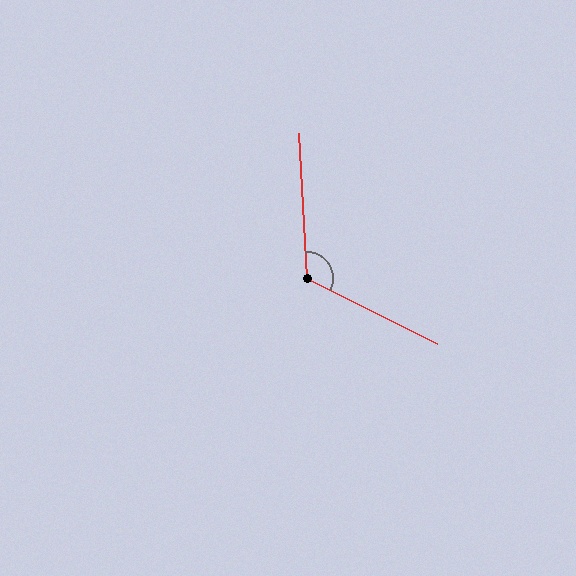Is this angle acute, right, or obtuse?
It is obtuse.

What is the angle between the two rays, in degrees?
Approximately 120 degrees.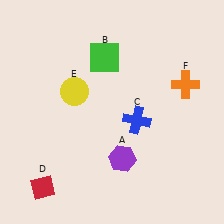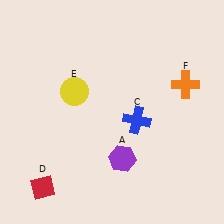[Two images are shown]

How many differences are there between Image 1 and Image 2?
There is 1 difference between the two images.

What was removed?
The green square (B) was removed in Image 2.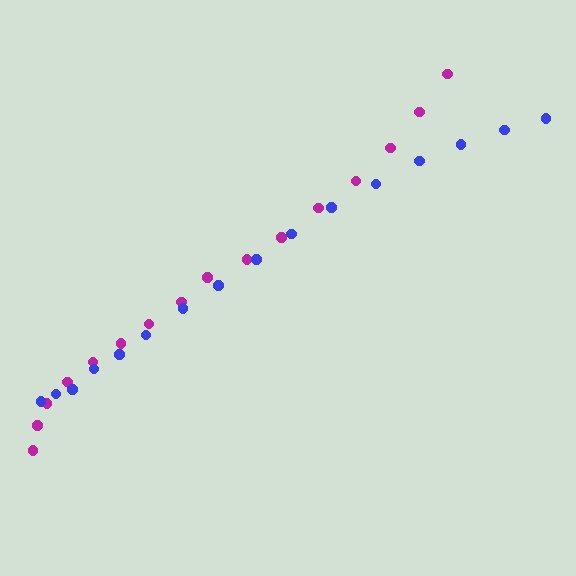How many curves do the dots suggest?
There are 2 distinct paths.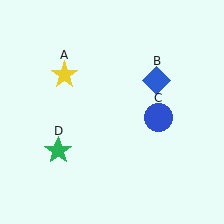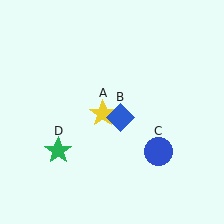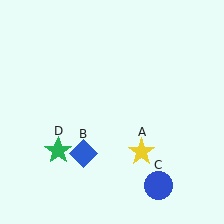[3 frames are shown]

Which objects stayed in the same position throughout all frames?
Green star (object D) remained stationary.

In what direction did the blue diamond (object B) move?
The blue diamond (object B) moved down and to the left.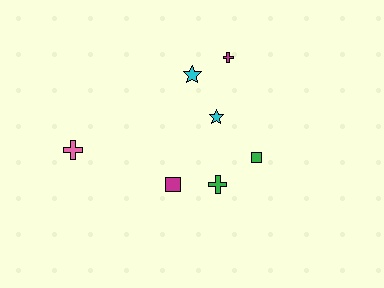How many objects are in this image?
There are 7 objects.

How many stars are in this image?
There are 2 stars.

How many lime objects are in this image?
There are no lime objects.